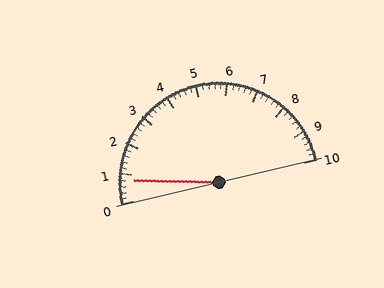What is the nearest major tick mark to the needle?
The nearest major tick mark is 1.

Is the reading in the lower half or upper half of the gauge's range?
The reading is in the lower half of the range (0 to 10).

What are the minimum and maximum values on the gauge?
The gauge ranges from 0 to 10.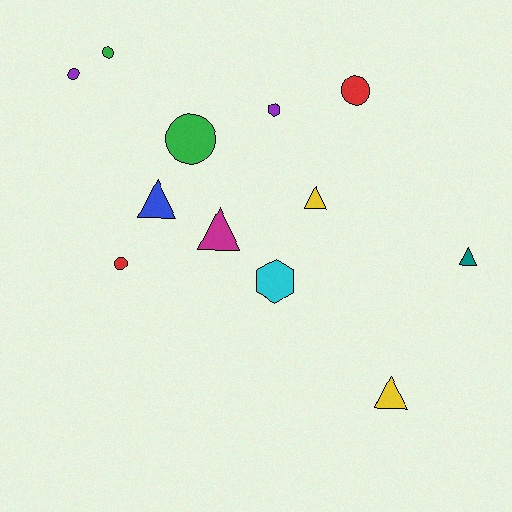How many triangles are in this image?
There are 5 triangles.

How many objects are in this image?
There are 12 objects.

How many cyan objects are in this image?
There is 1 cyan object.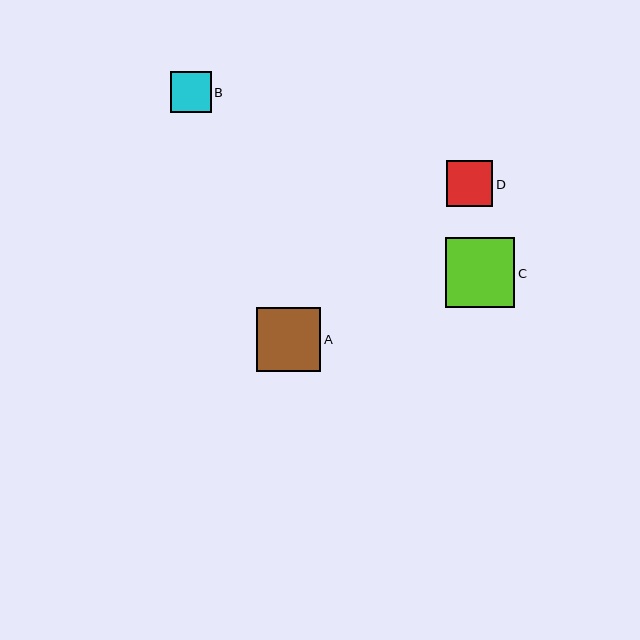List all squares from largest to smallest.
From largest to smallest: C, A, D, B.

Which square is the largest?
Square C is the largest with a size of approximately 70 pixels.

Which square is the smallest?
Square B is the smallest with a size of approximately 41 pixels.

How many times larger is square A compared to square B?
Square A is approximately 1.5 times the size of square B.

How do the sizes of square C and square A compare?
Square C and square A are approximately the same size.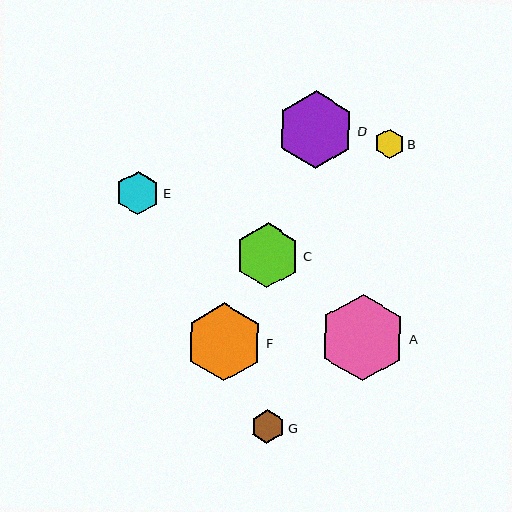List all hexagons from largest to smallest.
From largest to smallest: A, F, D, C, E, G, B.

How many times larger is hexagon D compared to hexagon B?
Hexagon D is approximately 2.6 times the size of hexagon B.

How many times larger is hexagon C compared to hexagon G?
Hexagon C is approximately 1.9 times the size of hexagon G.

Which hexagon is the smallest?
Hexagon B is the smallest with a size of approximately 29 pixels.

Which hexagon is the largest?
Hexagon A is the largest with a size of approximately 87 pixels.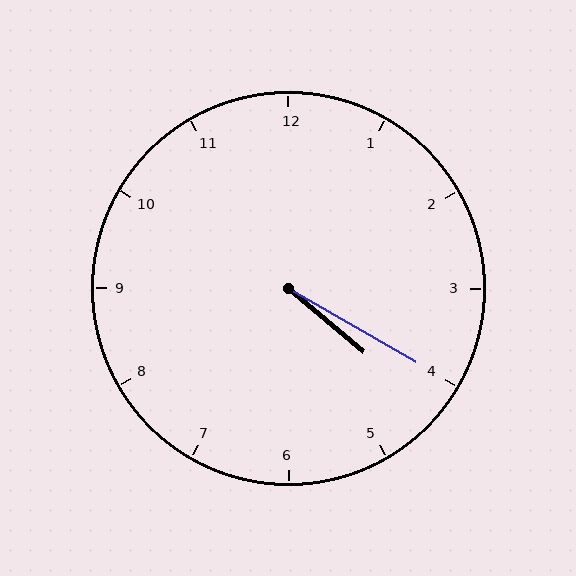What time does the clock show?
4:20.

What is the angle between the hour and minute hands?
Approximately 10 degrees.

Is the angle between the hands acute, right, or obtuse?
It is acute.